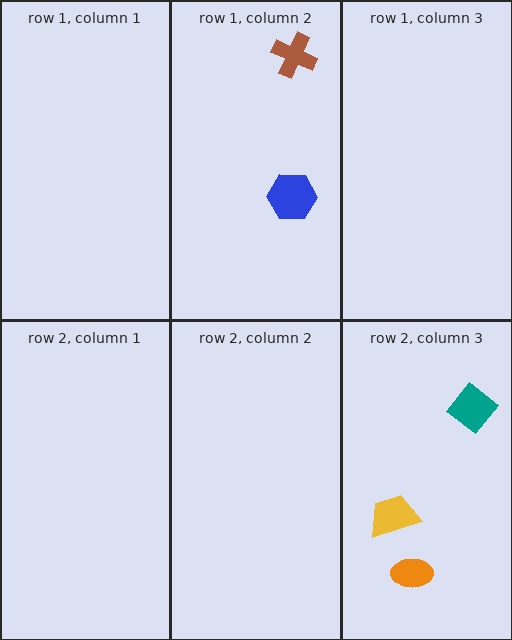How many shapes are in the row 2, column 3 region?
3.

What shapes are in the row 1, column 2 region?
The blue hexagon, the brown cross.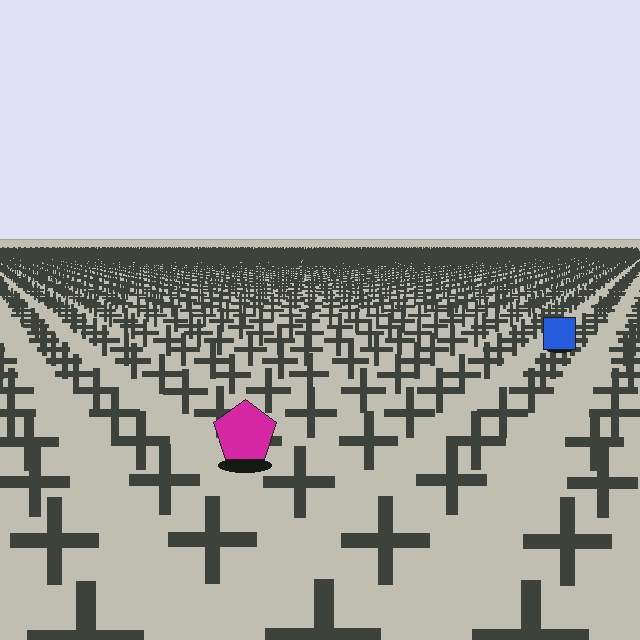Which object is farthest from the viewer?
The blue square is farthest from the viewer. It appears smaller and the ground texture around it is denser.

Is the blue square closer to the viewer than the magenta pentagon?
No. The magenta pentagon is closer — you can tell from the texture gradient: the ground texture is coarser near it.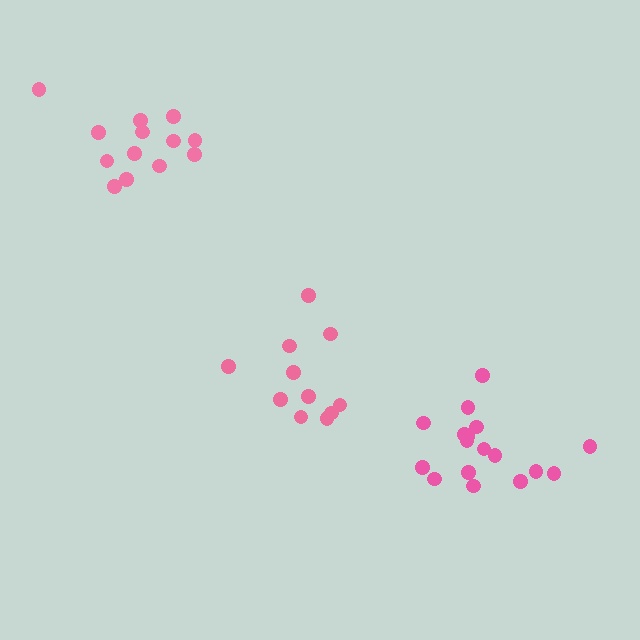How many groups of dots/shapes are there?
There are 3 groups.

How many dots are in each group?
Group 1: 11 dots, Group 2: 13 dots, Group 3: 17 dots (41 total).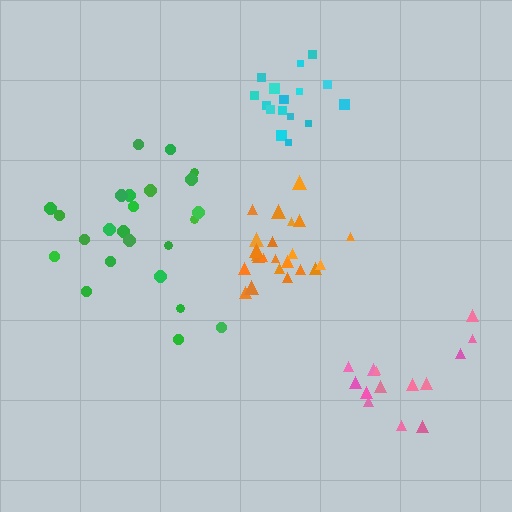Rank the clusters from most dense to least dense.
cyan, orange, green, pink.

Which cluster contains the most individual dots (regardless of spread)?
Green (24).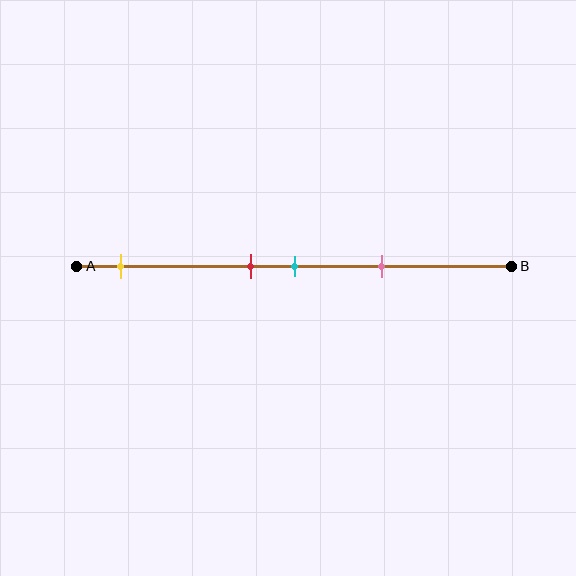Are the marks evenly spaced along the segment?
No, the marks are not evenly spaced.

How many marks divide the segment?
There are 4 marks dividing the segment.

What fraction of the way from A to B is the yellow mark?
The yellow mark is approximately 10% (0.1) of the way from A to B.